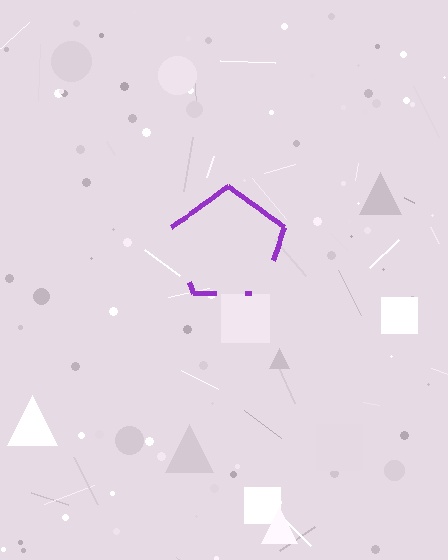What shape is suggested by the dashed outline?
The dashed outline suggests a pentagon.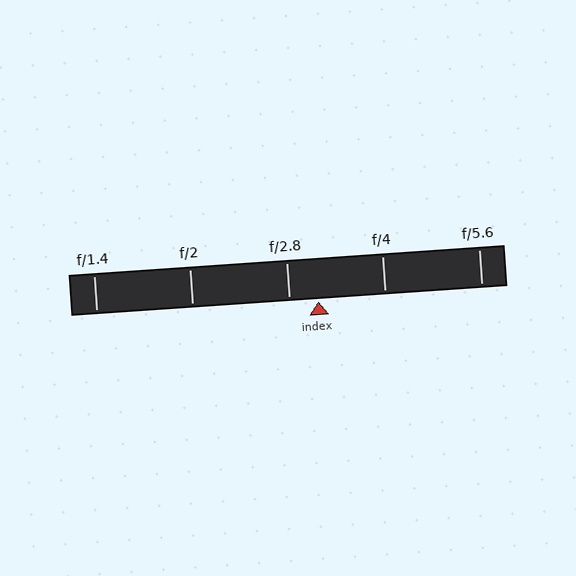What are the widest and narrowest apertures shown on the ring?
The widest aperture shown is f/1.4 and the narrowest is f/5.6.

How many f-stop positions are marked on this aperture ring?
There are 5 f-stop positions marked.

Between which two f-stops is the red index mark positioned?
The index mark is between f/2.8 and f/4.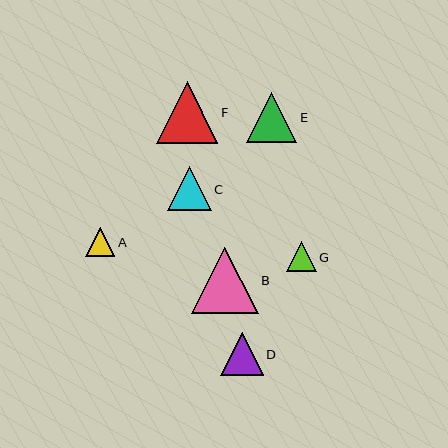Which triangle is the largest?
Triangle B is the largest with a size of approximately 66 pixels.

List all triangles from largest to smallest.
From largest to smallest: B, F, E, C, D, G, A.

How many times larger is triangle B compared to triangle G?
Triangle B is approximately 2.2 times the size of triangle G.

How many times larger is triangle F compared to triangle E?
Triangle F is approximately 1.2 times the size of triangle E.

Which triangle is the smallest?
Triangle A is the smallest with a size of approximately 29 pixels.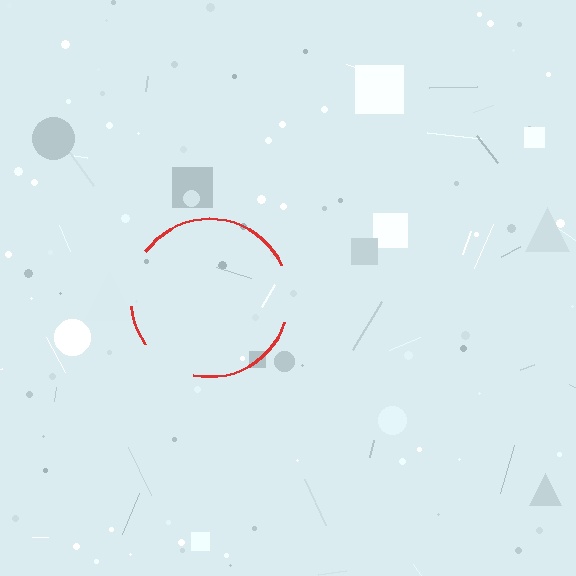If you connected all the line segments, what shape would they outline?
They would outline a circle.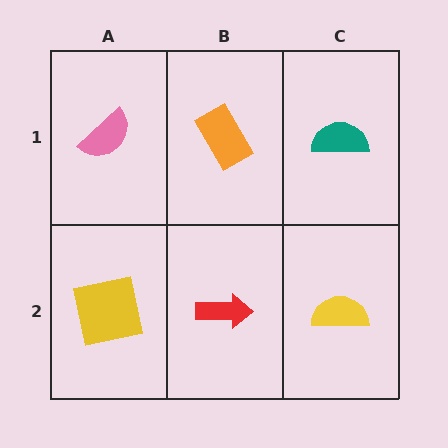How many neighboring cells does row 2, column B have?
3.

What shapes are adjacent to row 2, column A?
A pink semicircle (row 1, column A), a red arrow (row 2, column B).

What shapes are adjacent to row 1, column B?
A red arrow (row 2, column B), a pink semicircle (row 1, column A), a teal semicircle (row 1, column C).